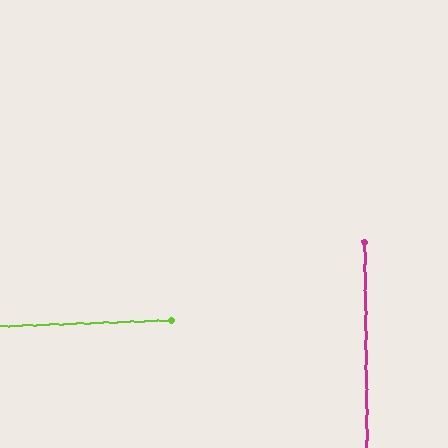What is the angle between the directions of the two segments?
Approximately 89 degrees.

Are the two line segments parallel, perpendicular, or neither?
Perpendicular — they meet at approximately 89°.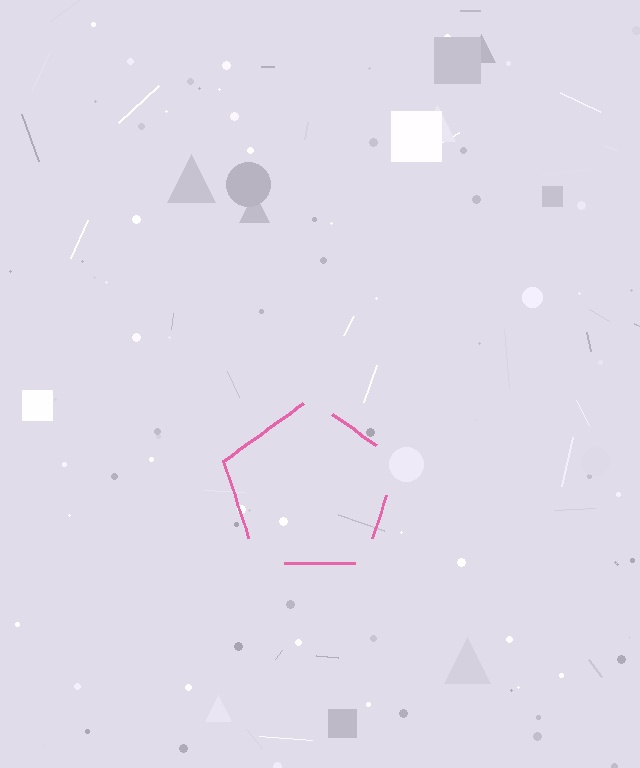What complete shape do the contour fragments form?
The contour fragments form a pentagon.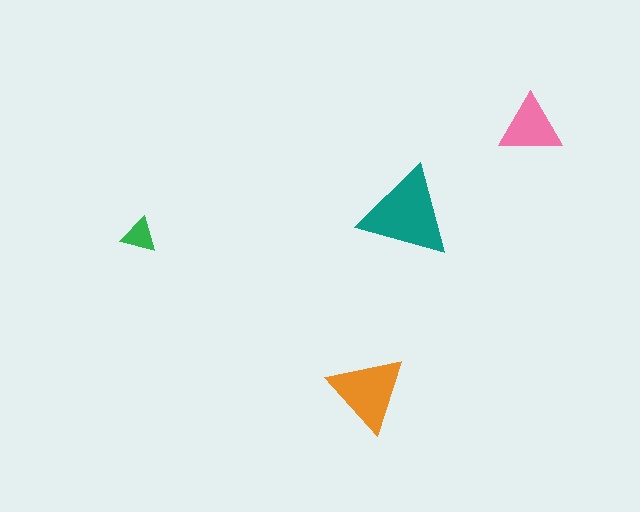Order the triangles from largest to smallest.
the teal one, the orange one, the pink one, the green one.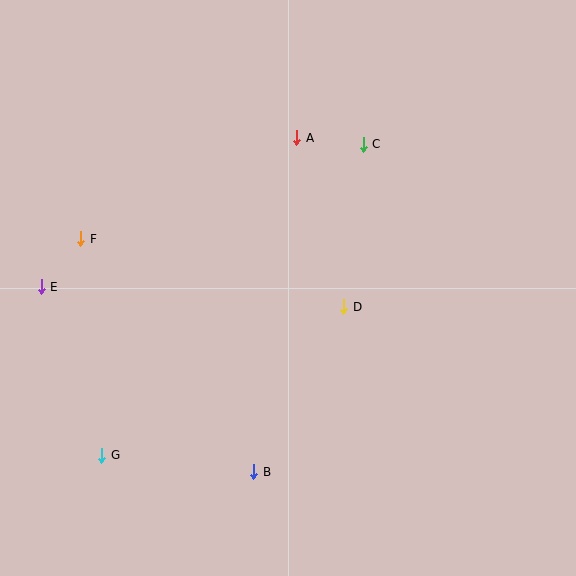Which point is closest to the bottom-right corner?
Point B is closest to the bottom-right corner.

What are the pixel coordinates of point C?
Point C is at (363, 144).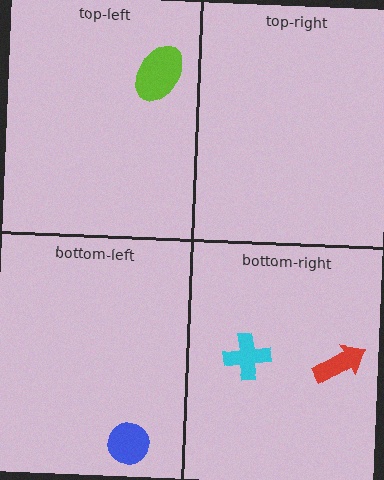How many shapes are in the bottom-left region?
1.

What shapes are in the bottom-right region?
The red arrow, the cyan cross.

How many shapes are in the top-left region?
1.